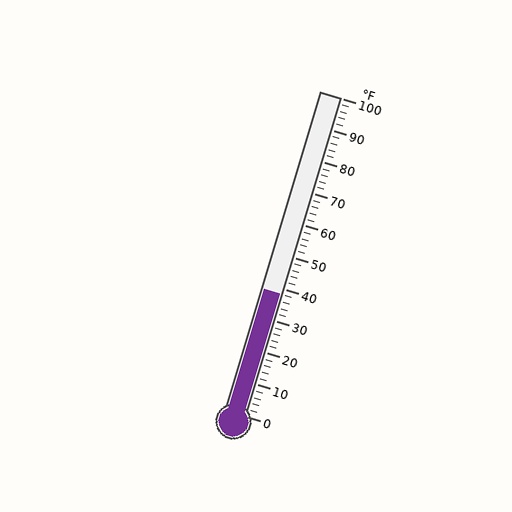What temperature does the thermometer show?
The thermometer shows approximately 38°F.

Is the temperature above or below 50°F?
The temperature is below 50°F.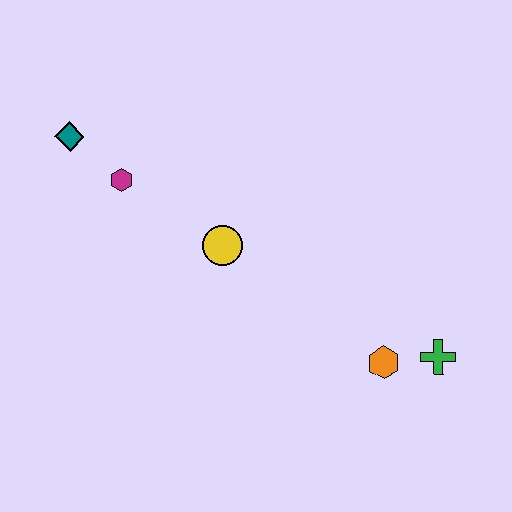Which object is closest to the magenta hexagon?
The teal diamond is closest to the magenta hexagon.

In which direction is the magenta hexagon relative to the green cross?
The magenta hexagon is to the left of the green cross.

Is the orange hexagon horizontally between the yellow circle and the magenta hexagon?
No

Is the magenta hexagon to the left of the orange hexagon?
Yes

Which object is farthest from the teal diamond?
The green cross is farthest from the teal diamond.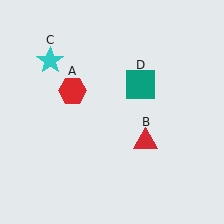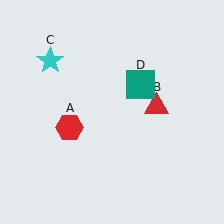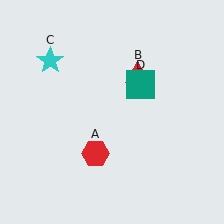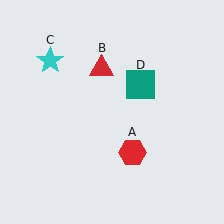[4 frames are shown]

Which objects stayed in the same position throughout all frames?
Cyan star (object C) and teal square (object D) remained stationary.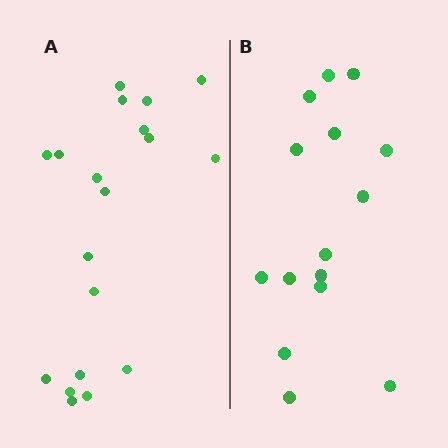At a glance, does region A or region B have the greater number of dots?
Region A (the left region) has more dots.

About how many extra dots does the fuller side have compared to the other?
Region A has about 4 more dots than region B.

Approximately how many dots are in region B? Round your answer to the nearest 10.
About 20 dots. (The exact count is 15, which rounds to 20.)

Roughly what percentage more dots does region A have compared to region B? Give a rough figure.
About 25% more.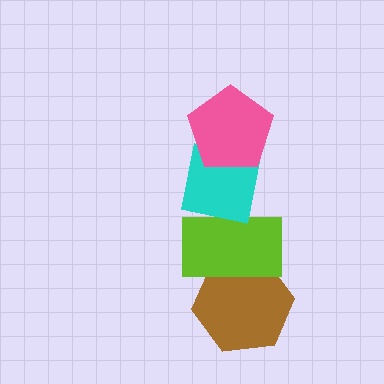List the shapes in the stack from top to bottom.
From top to bottom: the pink pentagon, the cyan square, the lime rectangle, the brown hexagon.